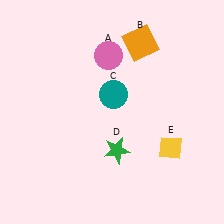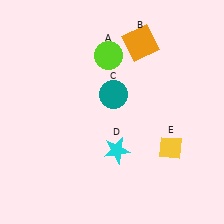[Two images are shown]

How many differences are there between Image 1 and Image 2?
There are 2 differences between the two images.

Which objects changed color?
A changed from pink to lime. D changed from green to cyan.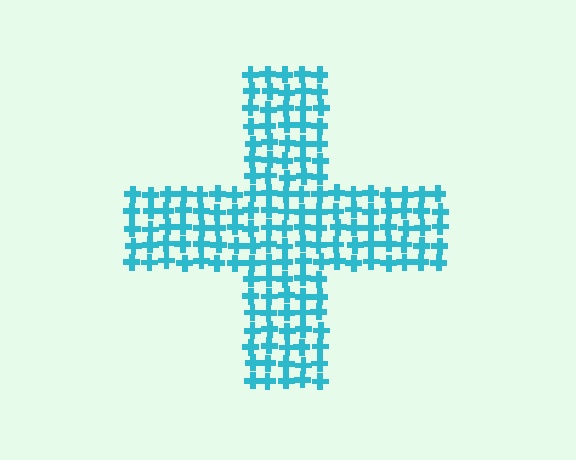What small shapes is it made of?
It is made of small crosses.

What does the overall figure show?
The overall figure shows a cross.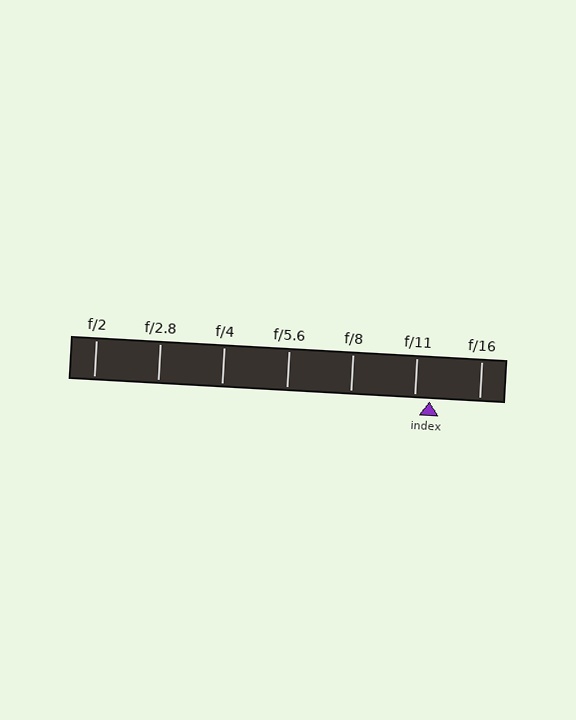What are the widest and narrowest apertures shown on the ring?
The widest aperture shown is f/2 and the narrowest is f/16.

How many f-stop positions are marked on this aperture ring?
There are 7 f-stop positions marked.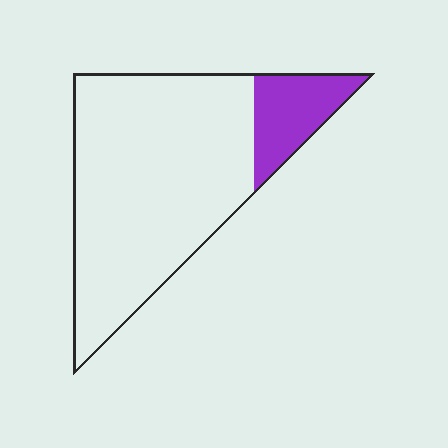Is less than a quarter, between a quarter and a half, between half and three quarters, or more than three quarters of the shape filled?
Less than a quarter.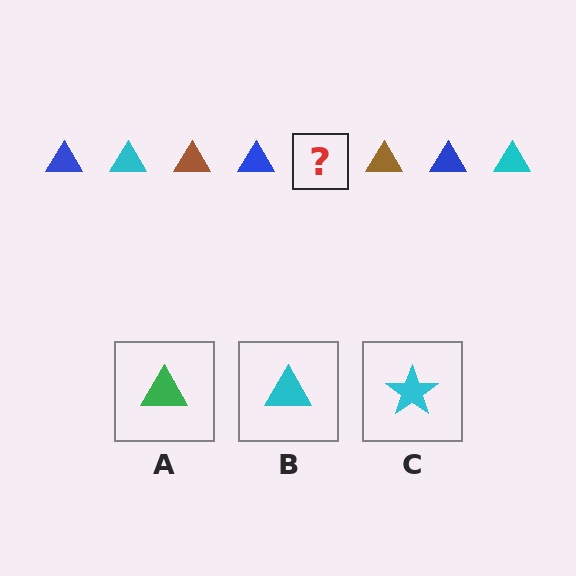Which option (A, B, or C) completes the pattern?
B.